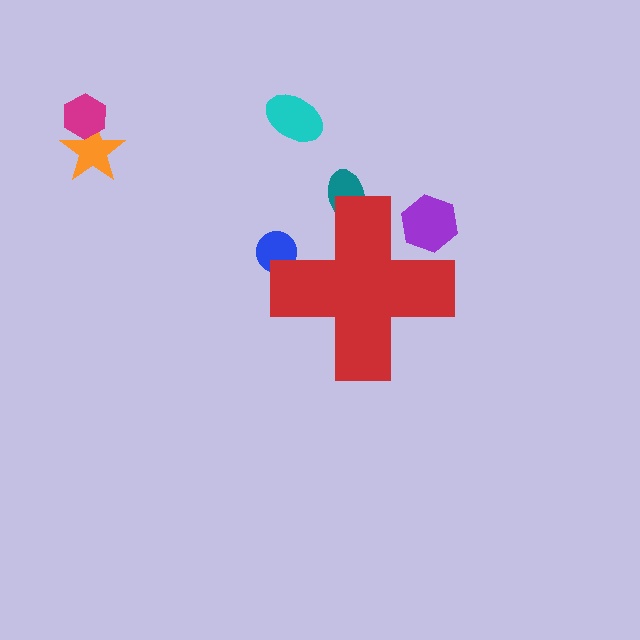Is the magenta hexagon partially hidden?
No, the magenta hexagon is fully visible.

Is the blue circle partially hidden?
Yes, the blue circle is partially hidden behind the red cross.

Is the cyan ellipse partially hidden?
No, the cyan ellipse is fully visible.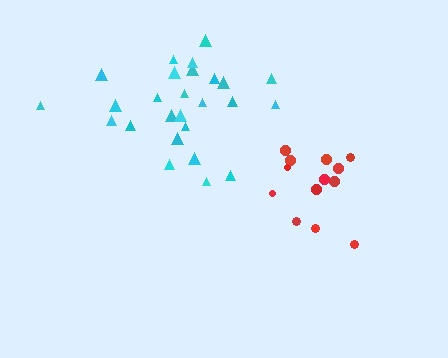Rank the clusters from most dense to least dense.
cyan, red.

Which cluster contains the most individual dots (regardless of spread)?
Cyan (26).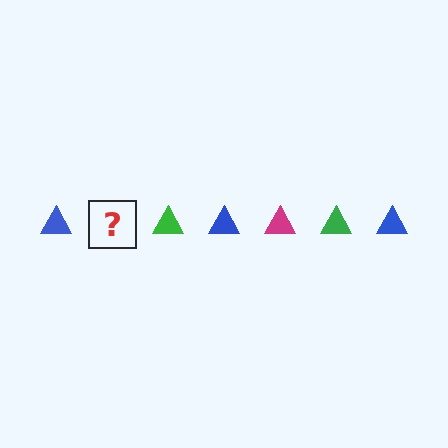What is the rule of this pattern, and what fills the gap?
The rule is that the pattern cycles through blue, magenta, green triangles. The gap should be filled with a magenta triangle.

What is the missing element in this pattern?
The missing element is a magenta triangle.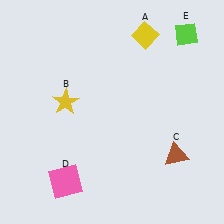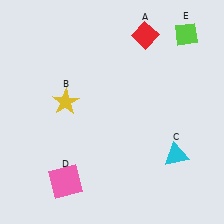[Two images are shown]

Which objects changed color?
A changed from yellow to red. C changed from brown to cyan.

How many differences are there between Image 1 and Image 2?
There are 2 differences between the two images.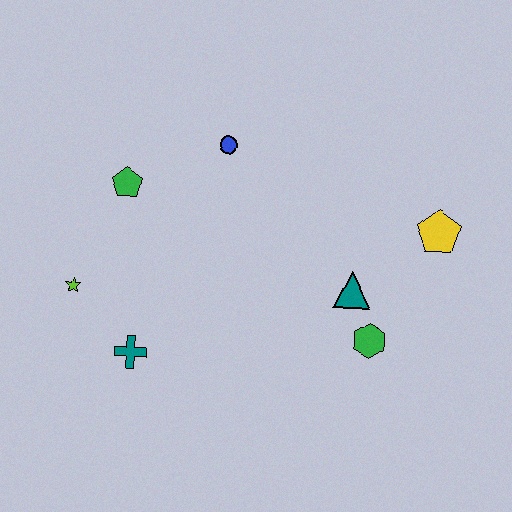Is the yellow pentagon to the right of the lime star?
Yes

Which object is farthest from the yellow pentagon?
The lime star is farthest from the yellow pentagon.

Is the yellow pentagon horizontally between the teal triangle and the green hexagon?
No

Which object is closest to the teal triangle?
The green hexagon is closest to the teal triangle.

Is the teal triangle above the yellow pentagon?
No